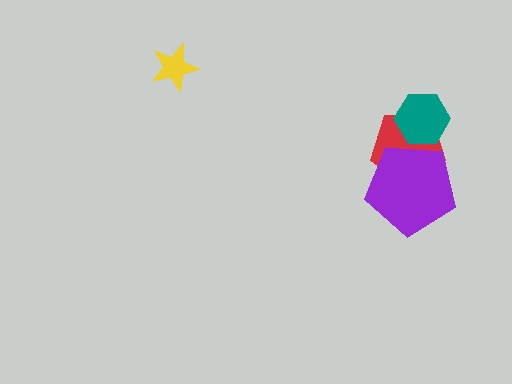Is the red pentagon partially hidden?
Yes, it is partially covered by another shape.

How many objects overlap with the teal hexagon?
1 object overlaps with the teal hexagon.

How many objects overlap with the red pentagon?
2 objects overlap with the red pentagon.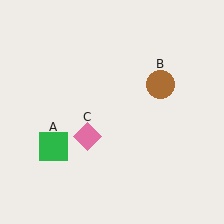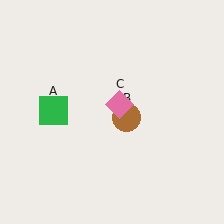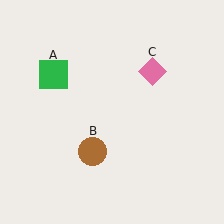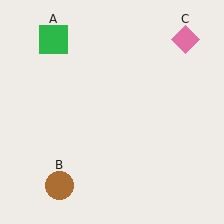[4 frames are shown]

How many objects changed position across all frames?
3 objects changed position: green square (object A), brown circle (object B), pink diamond (object C).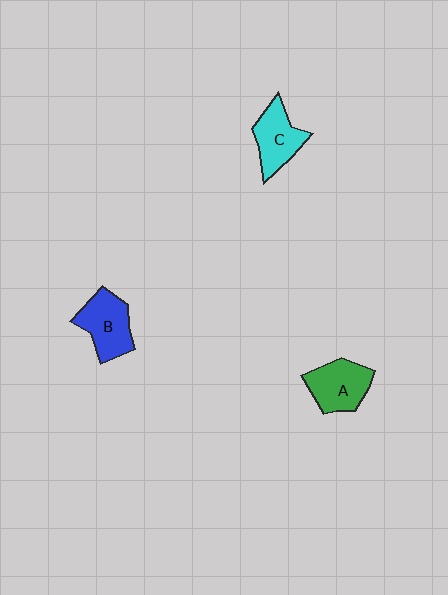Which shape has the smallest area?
Shape C (cyan).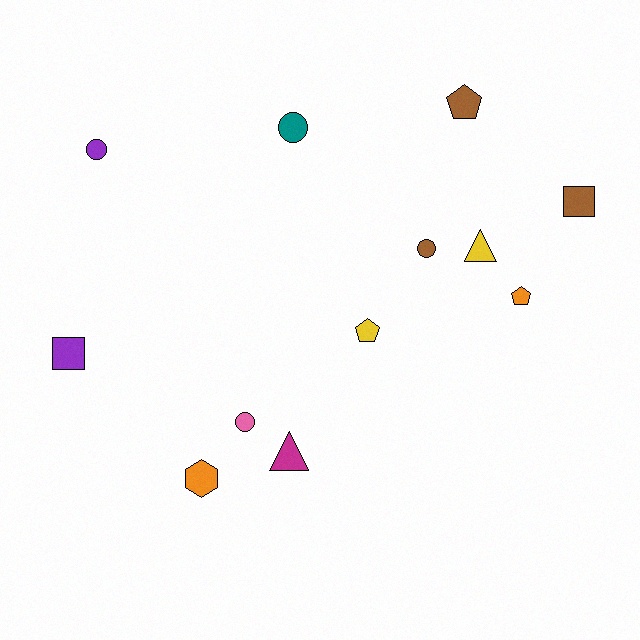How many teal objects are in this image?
There is 1 teal object.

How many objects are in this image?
There are 12 objects.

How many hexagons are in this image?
There is 1 hexagon.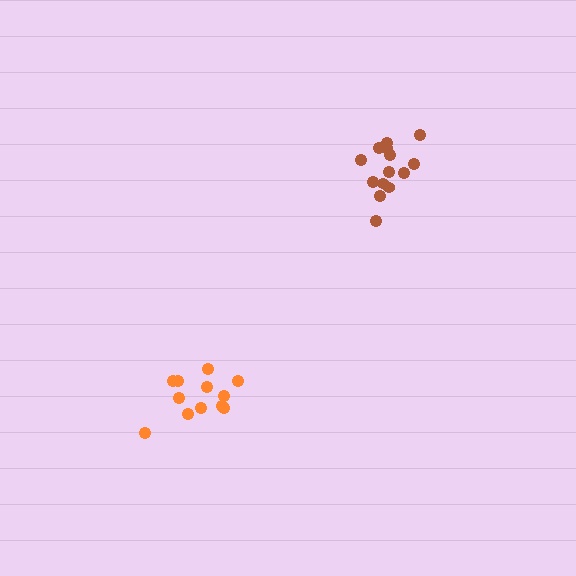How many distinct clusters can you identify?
There are 2 distinct clusters.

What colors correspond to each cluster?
The clusters are colored: orange, brown.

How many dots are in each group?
Group 1: 12 dots, Group 2: 14 dots (26 total).